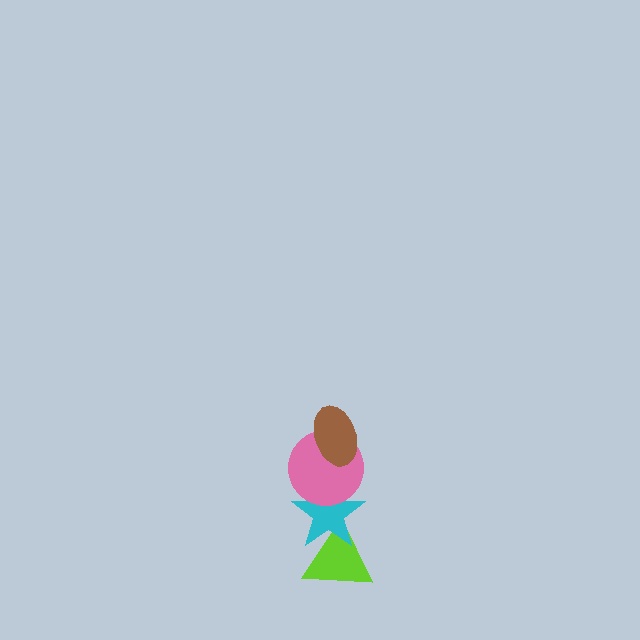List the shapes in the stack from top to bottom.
From top to bottom: the brown ellipse, the pink circle, the cyan star, the lime triangle.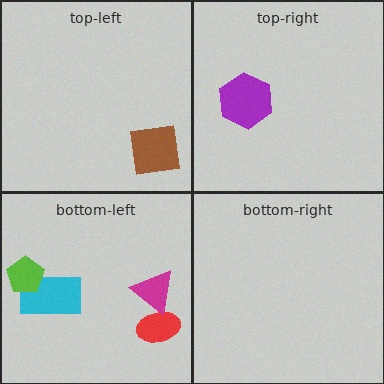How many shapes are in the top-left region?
1.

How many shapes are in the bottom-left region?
4.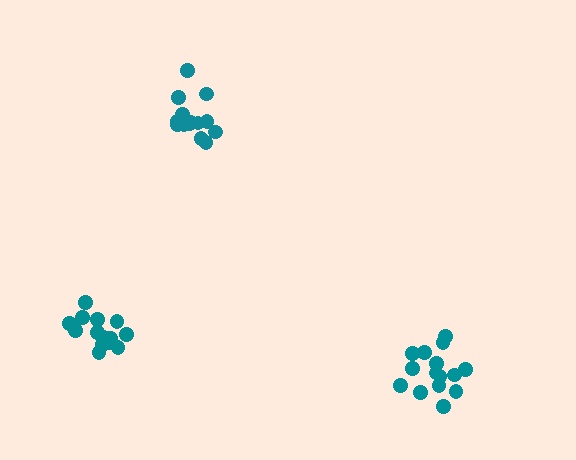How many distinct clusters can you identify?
There are 3 distinct clusters.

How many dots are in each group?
Group 1: 14 dots, Group 2: 15 dots, Group 3: 15 dots (44 total).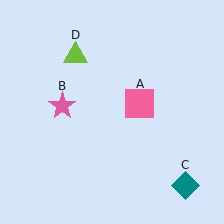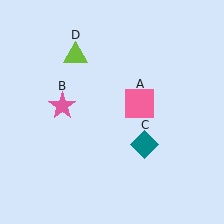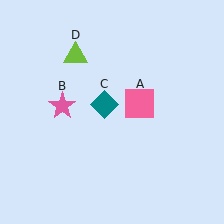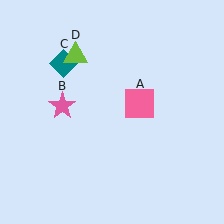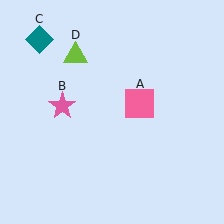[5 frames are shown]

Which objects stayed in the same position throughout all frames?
Pink square (object A) and pink star (object B) and lime triangle (object D) remained stationary.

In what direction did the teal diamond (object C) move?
The teal diamond (object C) moved up and to the left.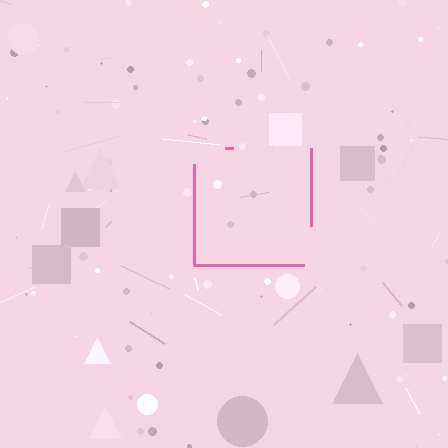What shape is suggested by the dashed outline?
The dashed outline suggests a square.